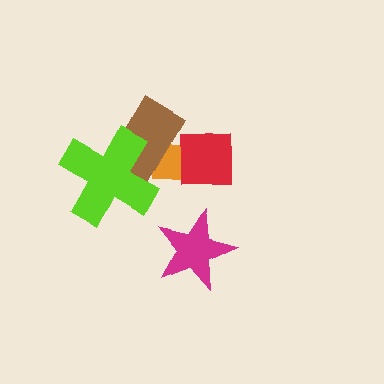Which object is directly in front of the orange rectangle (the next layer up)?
The red square is directly in front of the orange rectangle.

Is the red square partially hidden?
No, no other shape covers it.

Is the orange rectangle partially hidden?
Yes, it is partially covered by another shape.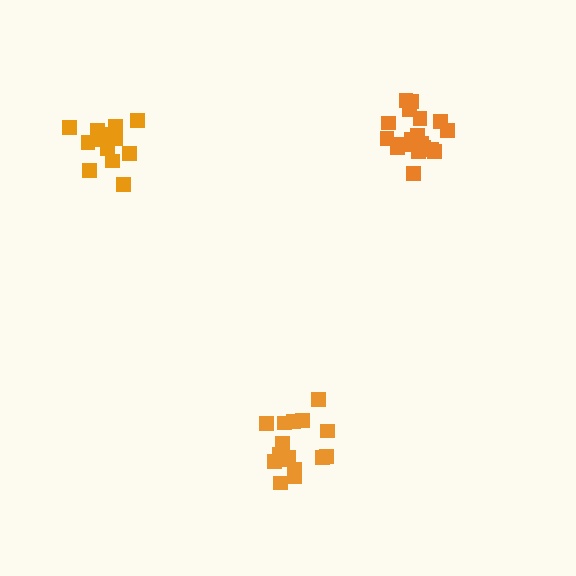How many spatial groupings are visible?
There are 3 spatial groupings.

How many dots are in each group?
Group 1: 15 dots, Group 2: 16 dots, Group 3: 19 dots (50 total).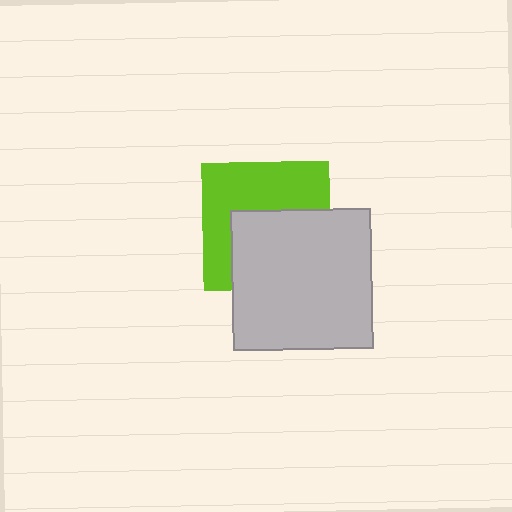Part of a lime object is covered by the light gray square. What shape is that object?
It is a square.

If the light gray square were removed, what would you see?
You would see the complete lime square.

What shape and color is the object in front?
The object in front is a light gray square.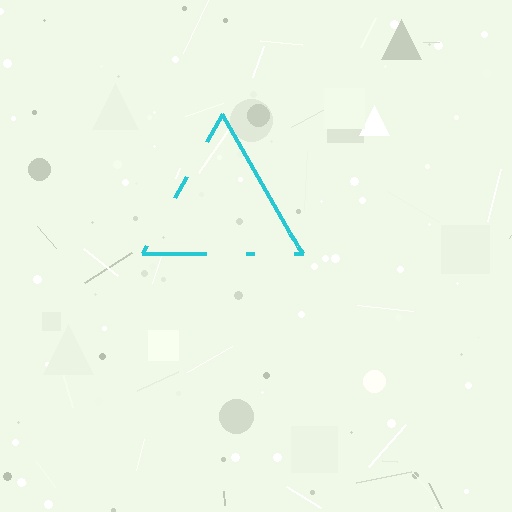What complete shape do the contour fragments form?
The contour fragments form a triangle.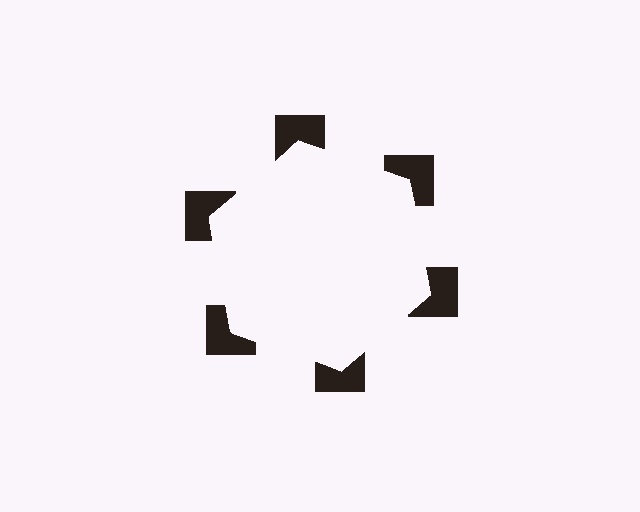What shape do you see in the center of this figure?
An illusory hexagon — its edges are inferred from the aligned wedge cuts in the notched squares, not physically drawn.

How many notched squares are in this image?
There are 6 — one at each vertex of the illusory hexagon.